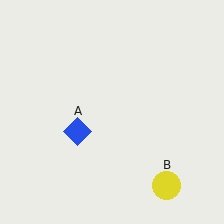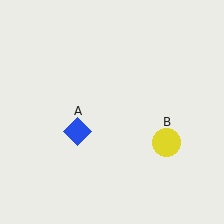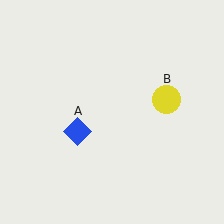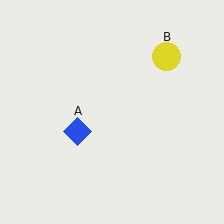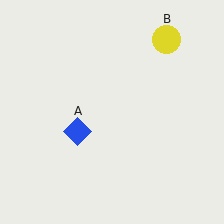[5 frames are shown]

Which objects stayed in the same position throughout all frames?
Blue diamond (object A) remained stationary.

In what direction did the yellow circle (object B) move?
The yellow circle (object B) moved up.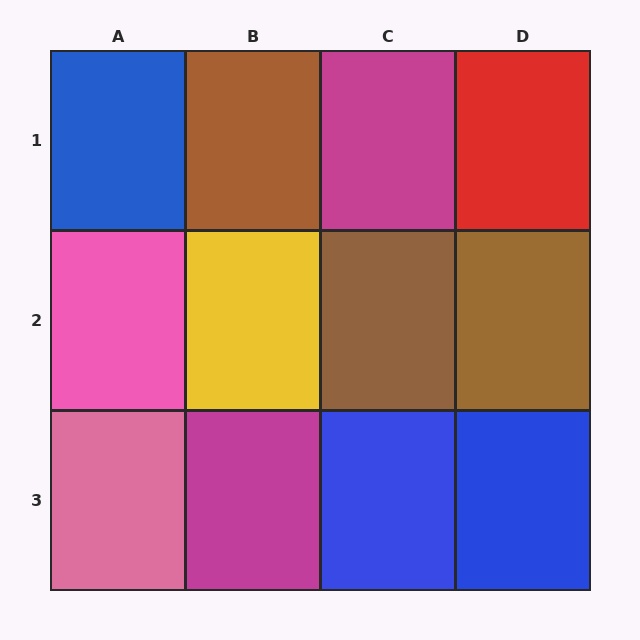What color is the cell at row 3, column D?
Blue.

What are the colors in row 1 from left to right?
Blue, brown, magenta, red.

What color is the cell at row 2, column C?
Brown.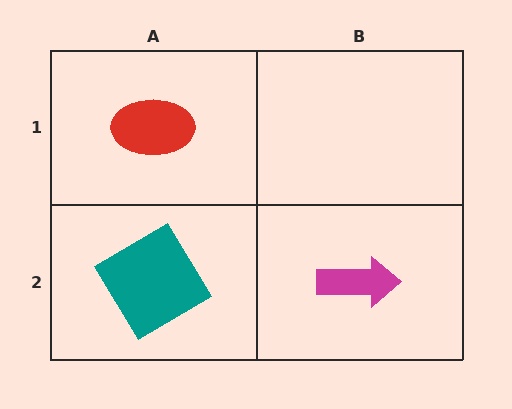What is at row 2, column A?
A teal diamond.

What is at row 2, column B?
A magenta arrow.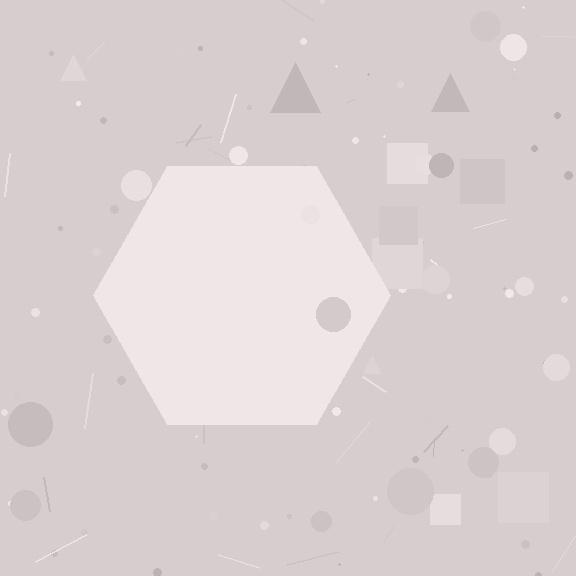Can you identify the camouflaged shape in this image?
The camouflaged shape is a hexagon.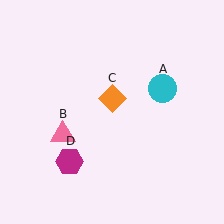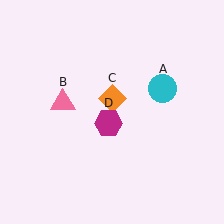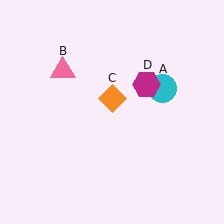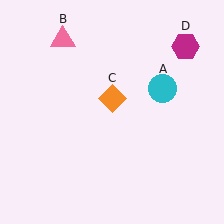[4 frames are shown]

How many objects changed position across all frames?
2 objects changed position: pink triangle (object B), magenta hexagon (object D).